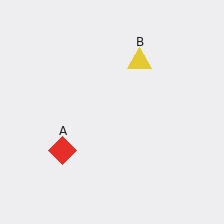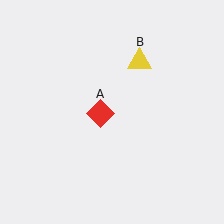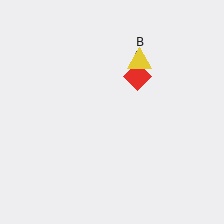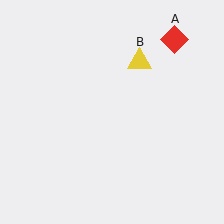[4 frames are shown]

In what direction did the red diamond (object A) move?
The red diamond (object A) moved up and to the right.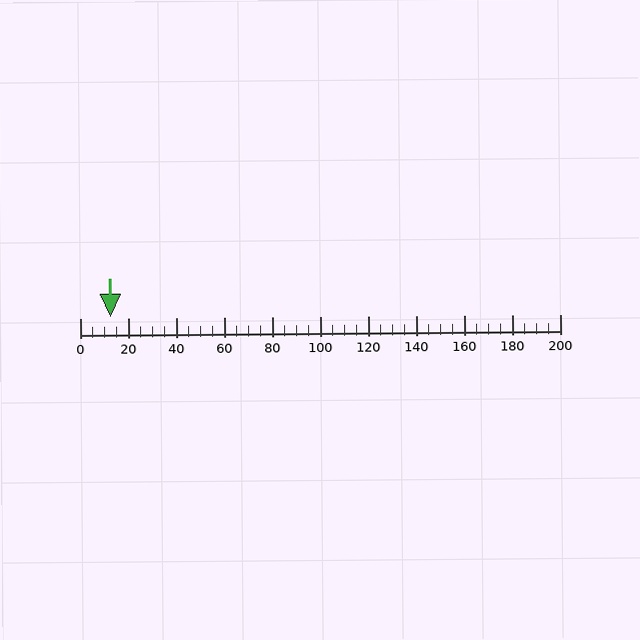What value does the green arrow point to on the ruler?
The green arrow points to approximately 13.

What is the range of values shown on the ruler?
The ruler shows values from 0 to 200.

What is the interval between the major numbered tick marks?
The major tick marks are spaced 20 units apart.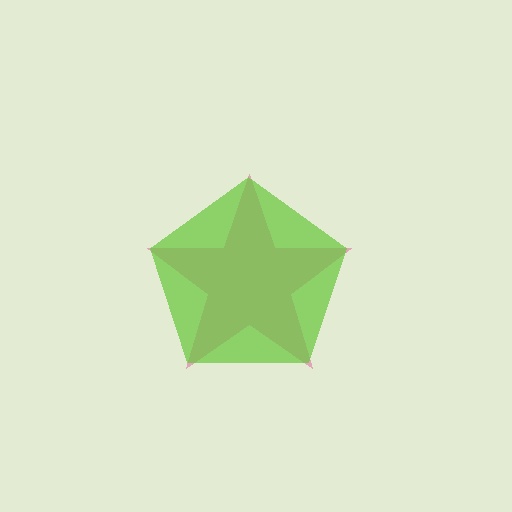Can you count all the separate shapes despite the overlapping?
Yes, there are 2 separate shapes.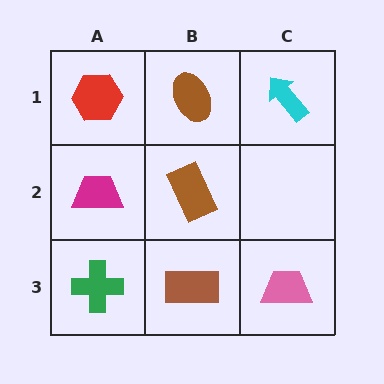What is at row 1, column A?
A red hexagon.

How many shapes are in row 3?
3 shapes.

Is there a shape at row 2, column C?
No, that cell is empty.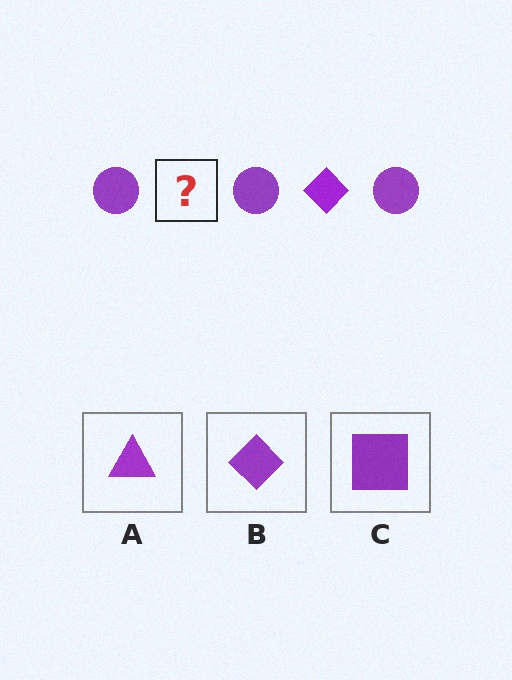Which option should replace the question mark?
Option B.